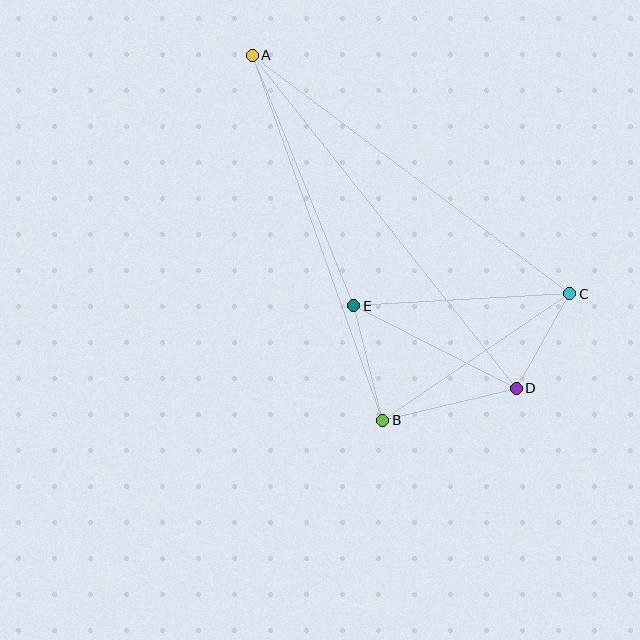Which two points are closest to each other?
Points C and D are closest to each other.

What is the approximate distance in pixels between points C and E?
The distance between C and E is approximately 216 pixels.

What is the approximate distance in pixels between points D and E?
The distance between D and E is approximately 182 pixels.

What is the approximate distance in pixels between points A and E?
The distance between A and E is approximately 270 pixels.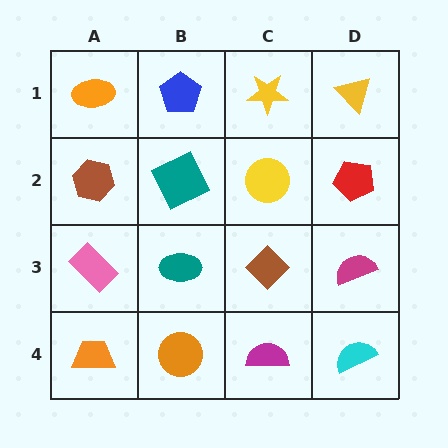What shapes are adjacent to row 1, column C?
A yellow circle (row 2, column C), a blue pentagon (row 1, column B), a yellow triangle (row 1, column D).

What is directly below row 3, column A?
An orange trapezoid.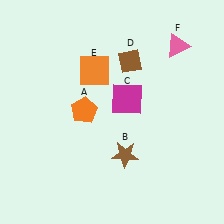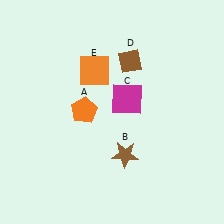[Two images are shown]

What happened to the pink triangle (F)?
The pink triangle (F) was removed in Image 2. It was in the top-right area of Image 1.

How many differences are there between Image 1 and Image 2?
There is 1 difference between the two images.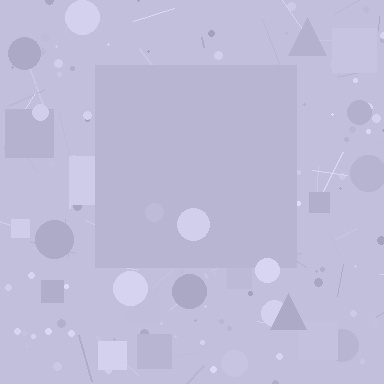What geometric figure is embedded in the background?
A square is embedded in the background.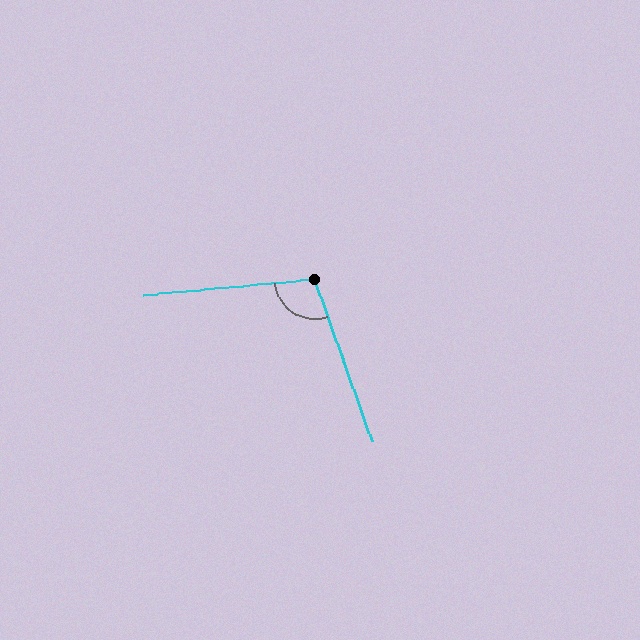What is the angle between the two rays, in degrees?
Approximately 104 degrees.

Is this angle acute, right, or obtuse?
It is obtuse.